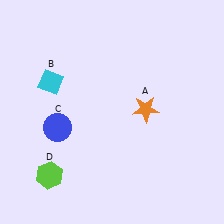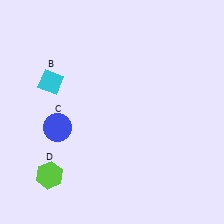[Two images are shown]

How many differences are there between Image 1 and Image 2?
There is 1 difference between the two images.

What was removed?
The orange star (A) was removed in Image 2.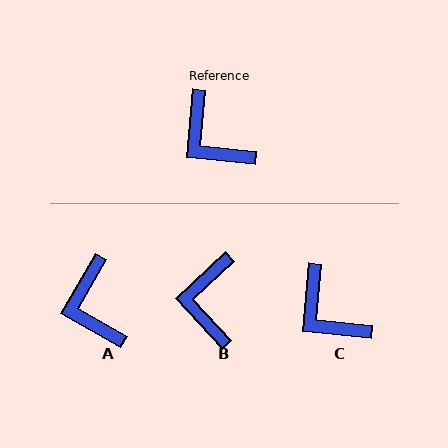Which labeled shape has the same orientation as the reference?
C.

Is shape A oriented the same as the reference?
No, it is off by about 25 degrees.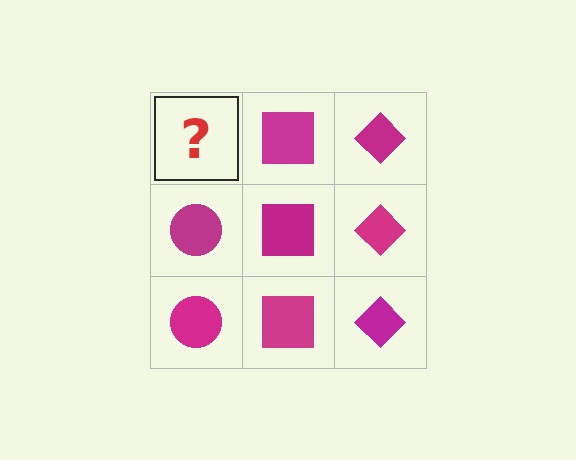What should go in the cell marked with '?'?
The missing cell should contain a magenta circle.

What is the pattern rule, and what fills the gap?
The rule is that each column has a consistent shape. The gap should be filled with a magenta circle.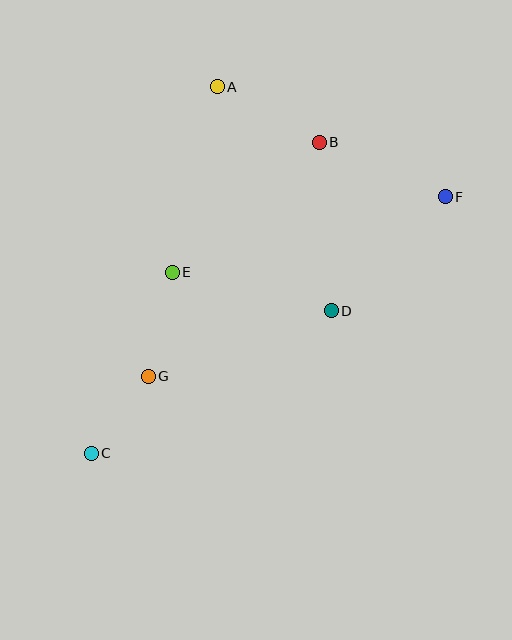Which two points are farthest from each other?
Points C and F are farthest from each other.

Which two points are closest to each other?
Points C and G are closest to each other.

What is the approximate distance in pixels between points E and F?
The distance between E and F is approximately 283 pixels.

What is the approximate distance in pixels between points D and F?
The distance between D and F is approximately 161 pixels.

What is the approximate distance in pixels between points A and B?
The distance between A and B is approximately 116 pixels.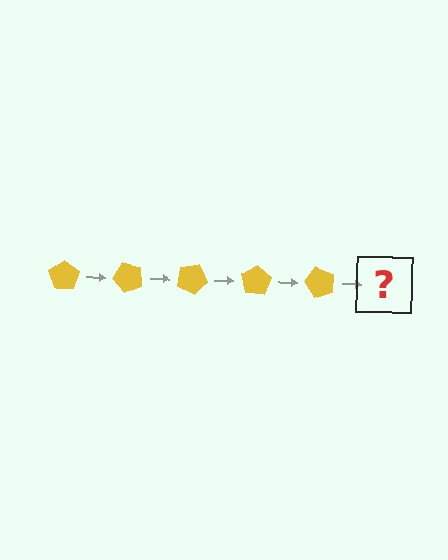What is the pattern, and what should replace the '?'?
The pattern is that the pentagon rotates 50 degrees each step. The '?' should be a yellow pentagon rotated 250 degrees.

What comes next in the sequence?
The next element should be a yellow pentagon rotated 250 degrees.